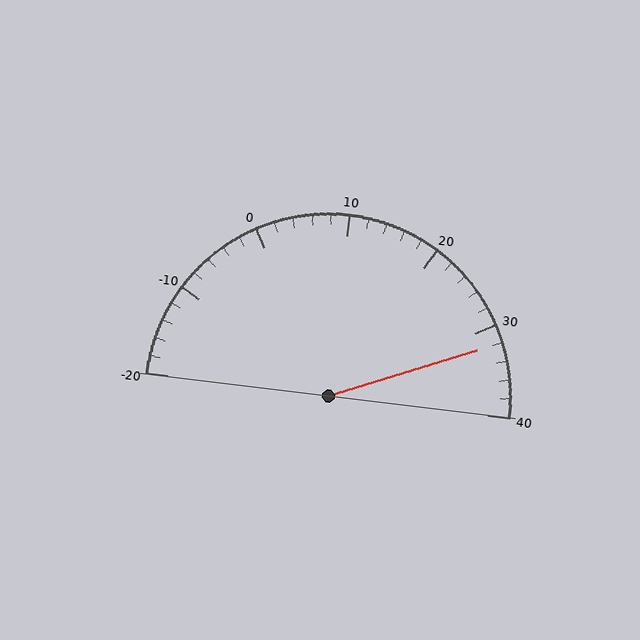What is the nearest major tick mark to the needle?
The nearest major tick mark is 30.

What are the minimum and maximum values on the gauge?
The gauge ranges from -20 to 40.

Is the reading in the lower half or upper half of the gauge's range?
The reading is in the upper half of the range (-20 to 40).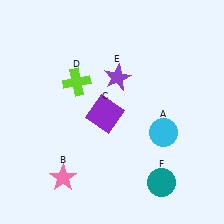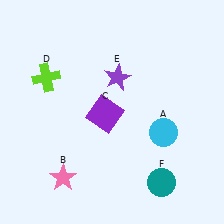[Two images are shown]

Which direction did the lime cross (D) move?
The lime cross (D) moved left.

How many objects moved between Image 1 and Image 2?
1 object moved between the two images.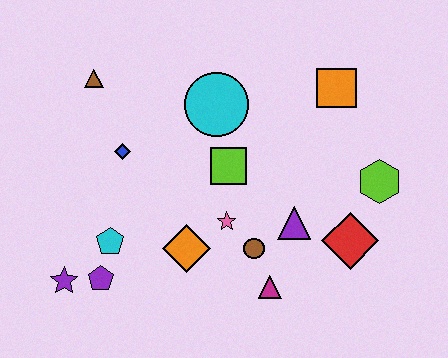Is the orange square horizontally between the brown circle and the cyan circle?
No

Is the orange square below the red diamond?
No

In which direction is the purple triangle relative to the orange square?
The purple triangle is below the orange square.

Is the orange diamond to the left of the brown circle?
Yes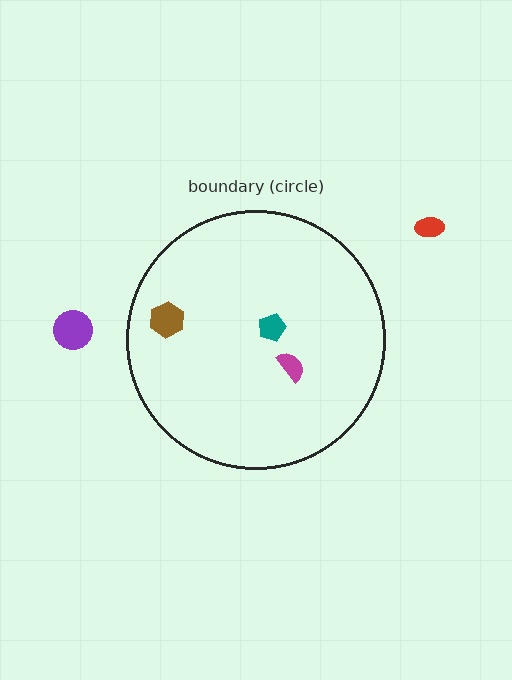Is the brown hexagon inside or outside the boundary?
Inside.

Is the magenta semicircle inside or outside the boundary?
Inside.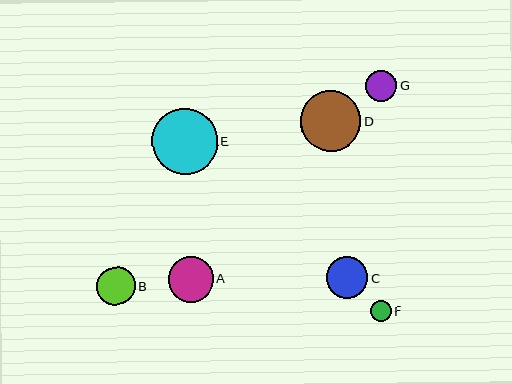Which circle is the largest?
Circle E is the largest with a size of approximately 66 pixels.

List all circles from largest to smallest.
From largest to smallest: E, D, A, C, B, G, F.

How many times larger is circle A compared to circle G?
Circle A is approximately 1.4 times the size of circle G.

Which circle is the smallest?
Circle F is the smallest with a size of approximately 21 pixels.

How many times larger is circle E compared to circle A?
Circle E is approximately 1.5 times the size of circle A.